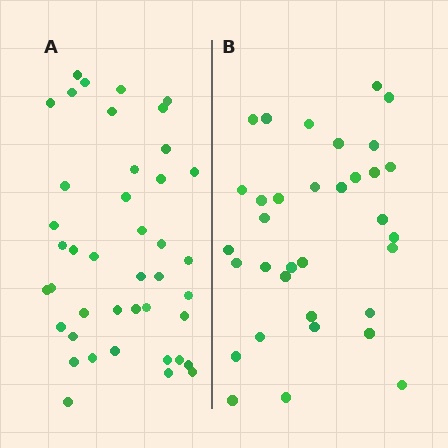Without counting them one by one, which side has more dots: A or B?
Region A (the left region) has more dots.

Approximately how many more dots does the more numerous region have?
Region A has roughly 8 or so more dots than region B.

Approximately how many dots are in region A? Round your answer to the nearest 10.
About 40 dots. (The exact count is 42, which rounds to 40.)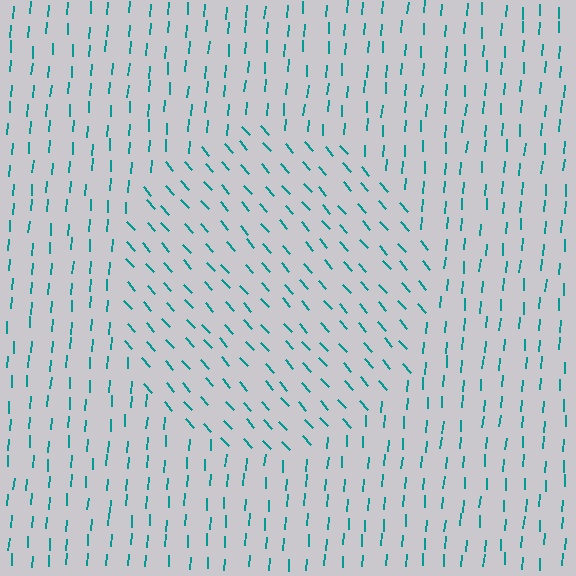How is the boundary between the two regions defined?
The boundary is defined purely by a change in line orientation (approximately 45 degrees difference). All lines are the same color and thickness.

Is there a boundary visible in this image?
Yes, there is a texture boundary formed by a change in line orientation.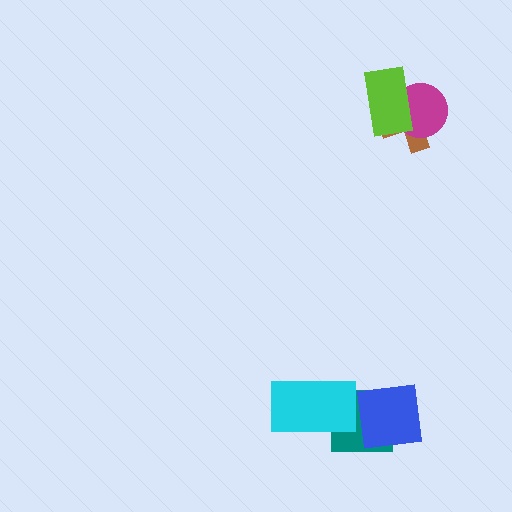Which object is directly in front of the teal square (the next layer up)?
The cyan rectangle is directly in front of the teal square.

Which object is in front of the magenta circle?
The lime rectangle is in front of the magenta circle.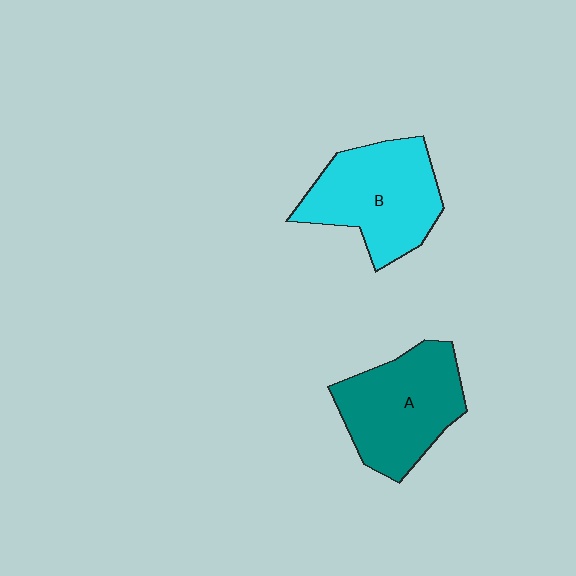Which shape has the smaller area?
Shape A (teal).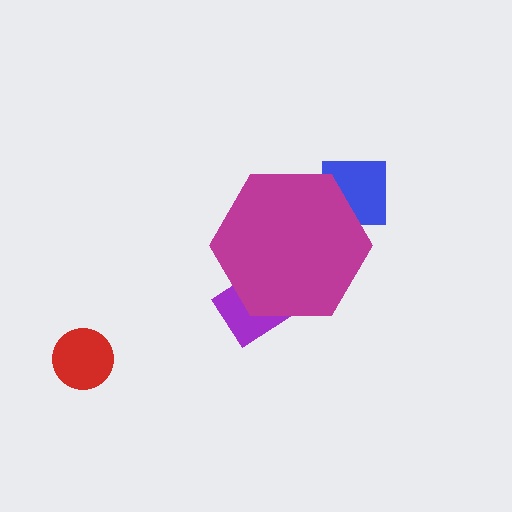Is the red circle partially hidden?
No, the red circle is fully visible.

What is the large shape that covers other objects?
A magenta hexagon.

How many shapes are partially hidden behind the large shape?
2 shapes are partially hidden.